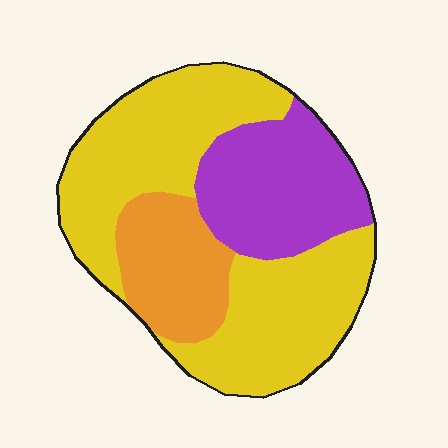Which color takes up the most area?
Yellow, at roughly 55%.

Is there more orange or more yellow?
Yellow.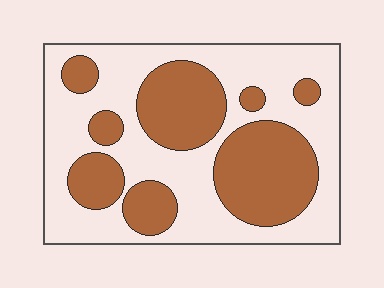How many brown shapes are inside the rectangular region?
8.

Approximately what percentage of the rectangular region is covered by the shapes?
Approximately 40%.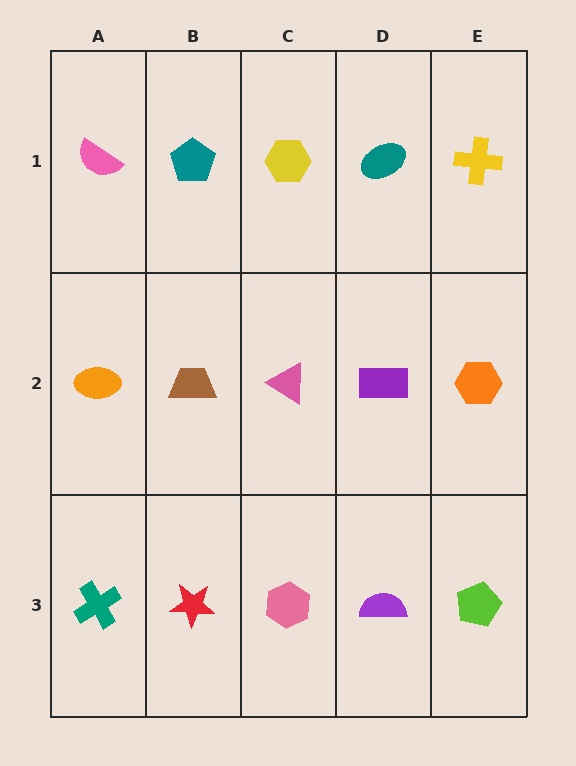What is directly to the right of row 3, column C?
A purple semicircle.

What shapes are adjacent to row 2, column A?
A pink semicircle (row 1, column A), a teal cross (row 3, column A), a brown trapezoid (row 2, column B).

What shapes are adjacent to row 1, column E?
An orange hexagon (row 2, column E), a teal ellipse (row 1, column D).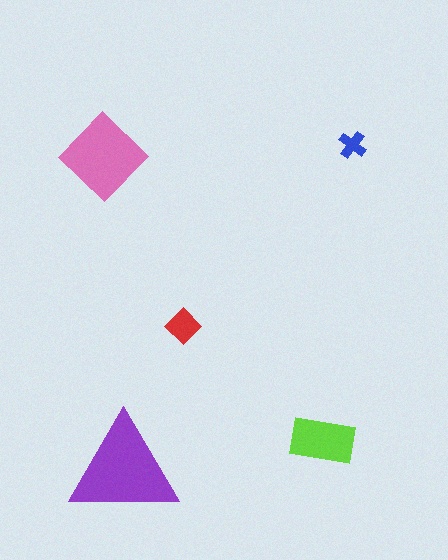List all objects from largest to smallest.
The purple triangle, the pink diamond, the lime rectangle, the red diamond, the blue cross.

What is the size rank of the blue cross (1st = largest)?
5th.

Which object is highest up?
The blue cross is topmost.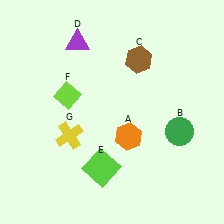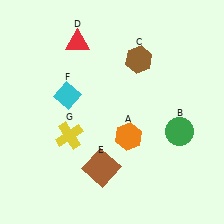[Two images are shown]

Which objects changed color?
D changed from purple to red. E changed from lime to brown. F changed from lime to cyan.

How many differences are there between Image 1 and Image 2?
There are 3 differences between the two images.